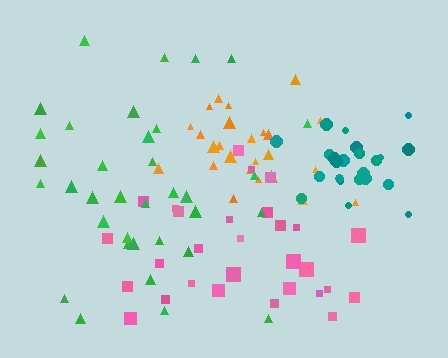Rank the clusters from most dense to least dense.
teal, orange, pink, green.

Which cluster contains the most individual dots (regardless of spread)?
Green (35).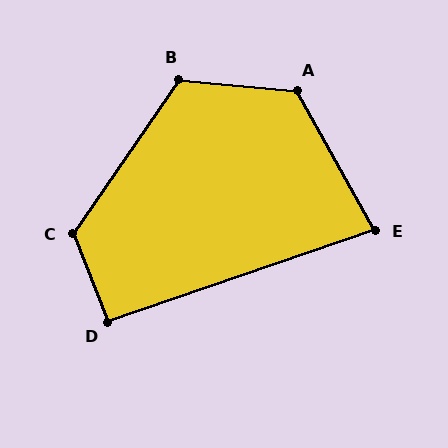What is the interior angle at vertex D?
Approximately 93 degrees (approximately right).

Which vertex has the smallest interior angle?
E, at approximately 80 degrees.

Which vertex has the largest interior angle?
A, at approximately 125 degrees.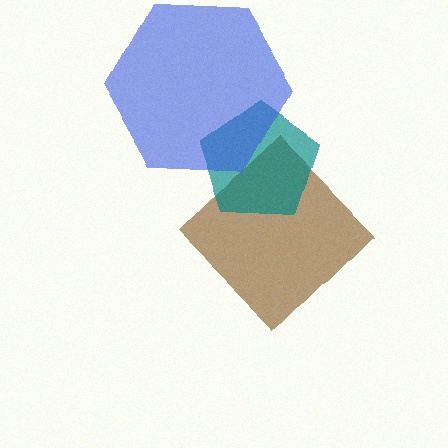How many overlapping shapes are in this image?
There are 3 overlapping shapes in the image.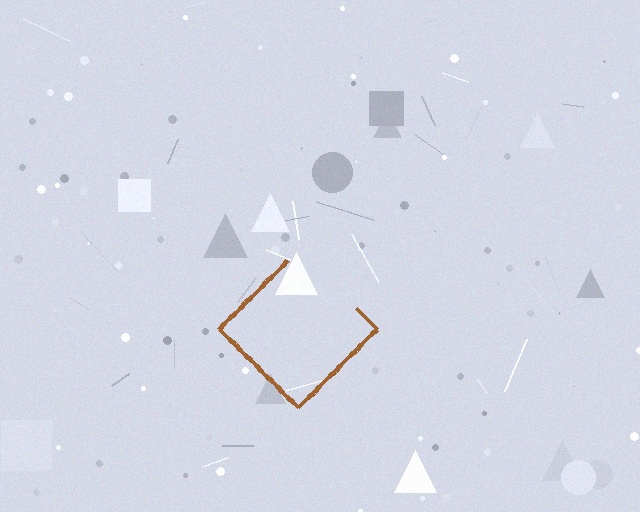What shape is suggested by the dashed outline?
The dashed outline suggests a diamond.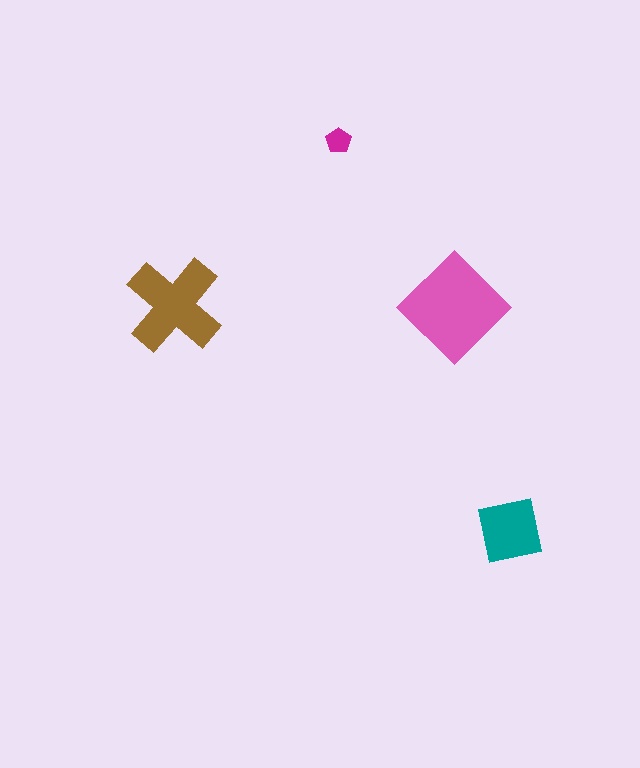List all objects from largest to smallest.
The pink diamond, the brown cross, the teal square, the magenta pentagon.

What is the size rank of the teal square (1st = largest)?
3rd.